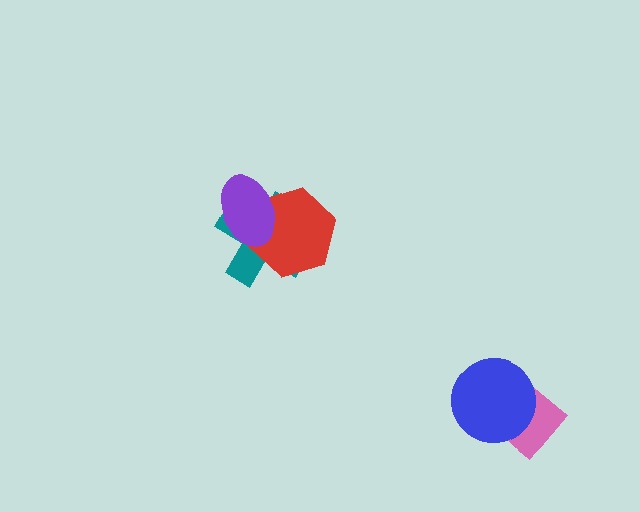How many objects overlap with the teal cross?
2 objects overlap with the teal cross.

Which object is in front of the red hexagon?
The purple ellipse is in front of the red hexagon.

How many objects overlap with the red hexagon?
2 objects overlap with the red hexagon.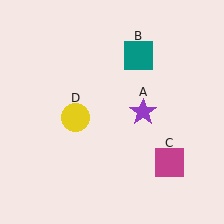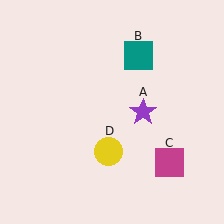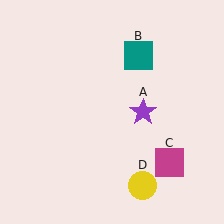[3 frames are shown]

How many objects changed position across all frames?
1 object changed position: yellow circle (object D).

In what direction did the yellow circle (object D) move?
The yellow circle (object D) moved down and to the right.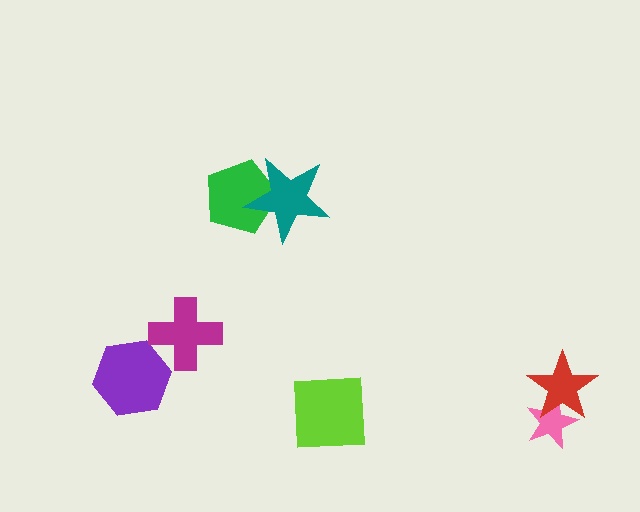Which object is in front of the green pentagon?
The teal star is in front of the green pentagon.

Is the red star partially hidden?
No, no other shape covers it.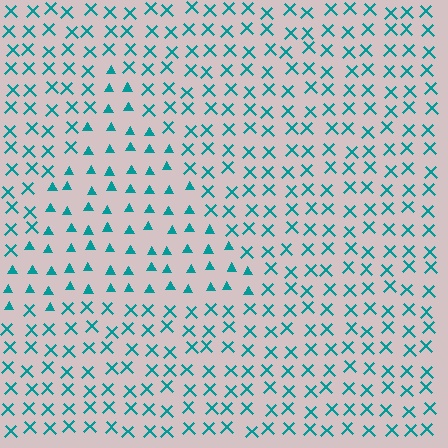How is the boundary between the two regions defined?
The boundary is defined by a change in element shape: triangles inside vs. X marks outside. All elements share the same color and spacing.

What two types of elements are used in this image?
The image uses triangles inside the triangle region and X marks outside it.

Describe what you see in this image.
The image is filled with small teal elements arranged in a uniform grid. A triangle-shaped region contains triangles, while the surrounding area contains X marks. The boundary is defined purely by the change in element shape.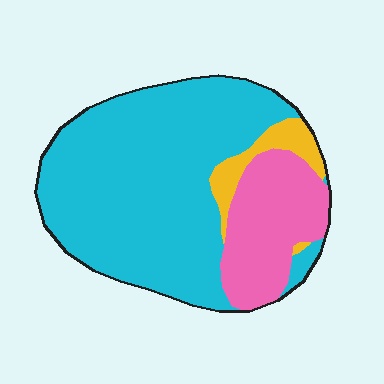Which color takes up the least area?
Yellow, at roughly 5%.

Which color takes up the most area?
Cyan, at roughly 70%.